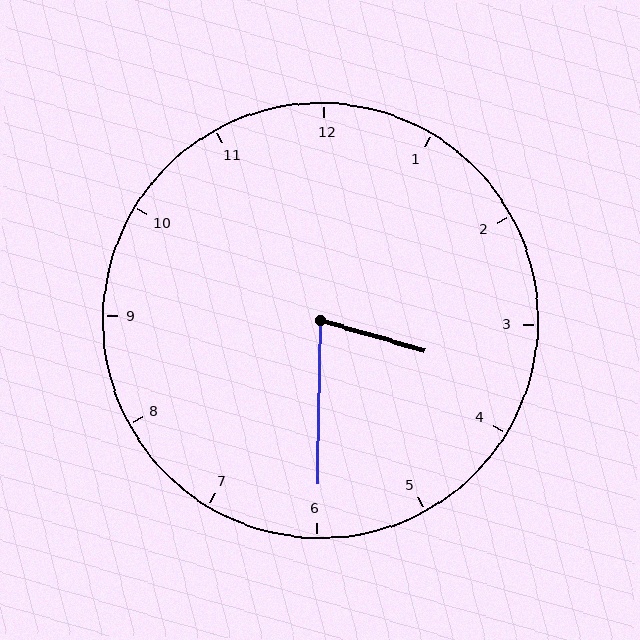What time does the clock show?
3:30.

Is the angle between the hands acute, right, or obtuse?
It is acute.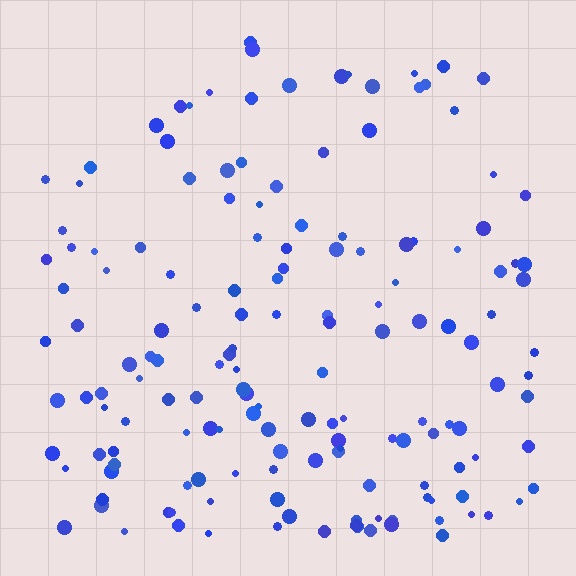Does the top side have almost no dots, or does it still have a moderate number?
Still a moderate number, just noticeably fewer than the bottom.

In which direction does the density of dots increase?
From top to bottom, with the bottom side densest.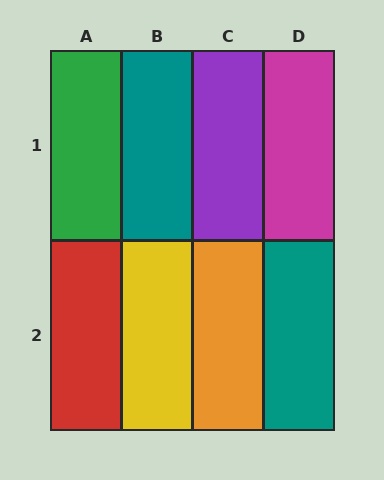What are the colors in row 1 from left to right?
Green, teal, purple, magenta.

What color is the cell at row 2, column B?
Yellow.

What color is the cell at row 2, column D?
Teal.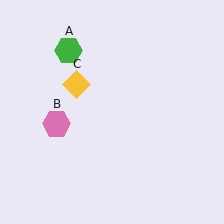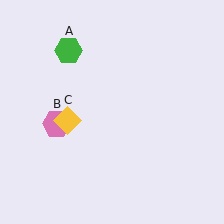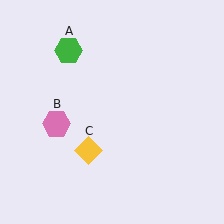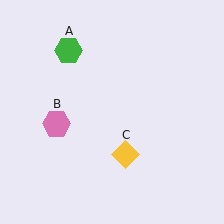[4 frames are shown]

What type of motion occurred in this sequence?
The yellow diamond (object C) rotated counterclockwise around the center of the scene.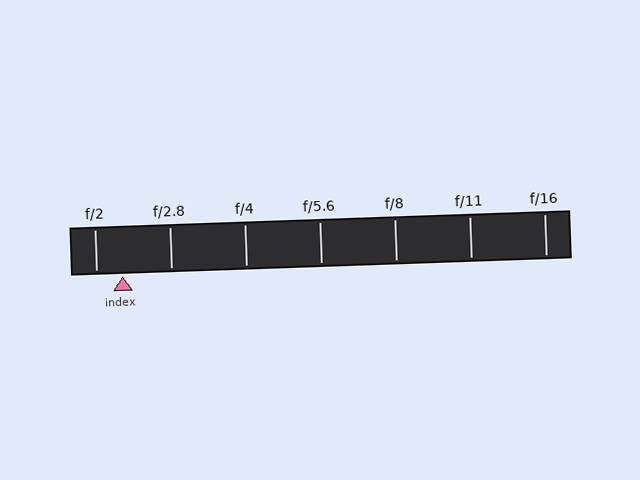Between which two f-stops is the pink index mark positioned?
The index mark is between f/2 and f/2.8.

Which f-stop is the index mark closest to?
The index mark is closest to f/2.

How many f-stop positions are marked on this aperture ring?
There are 7 f-stop positions marked.